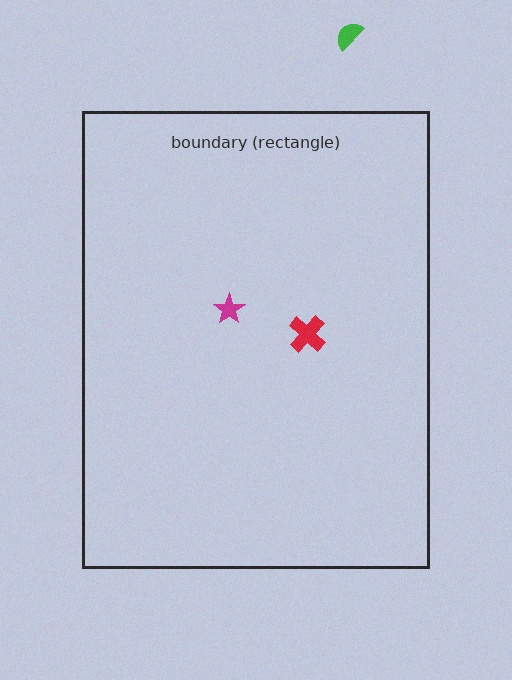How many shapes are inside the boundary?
2 inside, 1 outside.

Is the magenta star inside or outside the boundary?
Inside.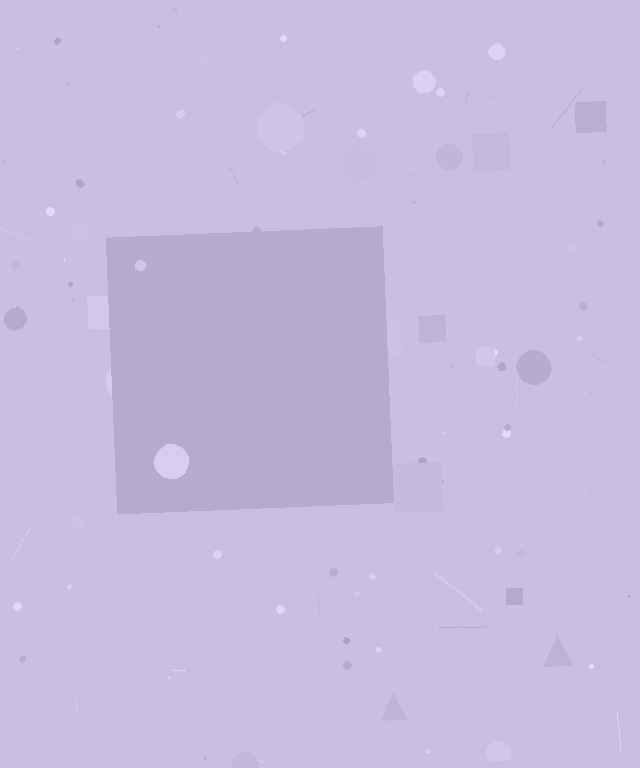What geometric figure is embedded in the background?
A square is embedded in the background.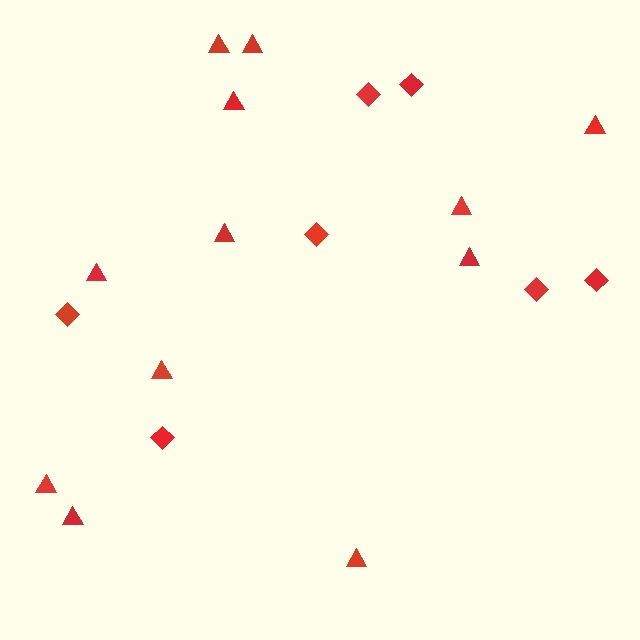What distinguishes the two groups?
There are 2 groups: one group of diamonds (7) and one group of triangles (12).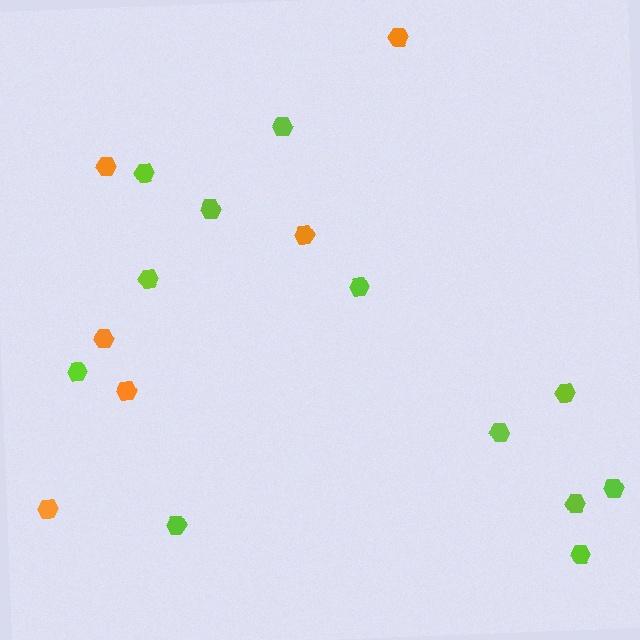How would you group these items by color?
There are 2 groups: one group of lime hexagons (12) and one group of orange hexagons (6).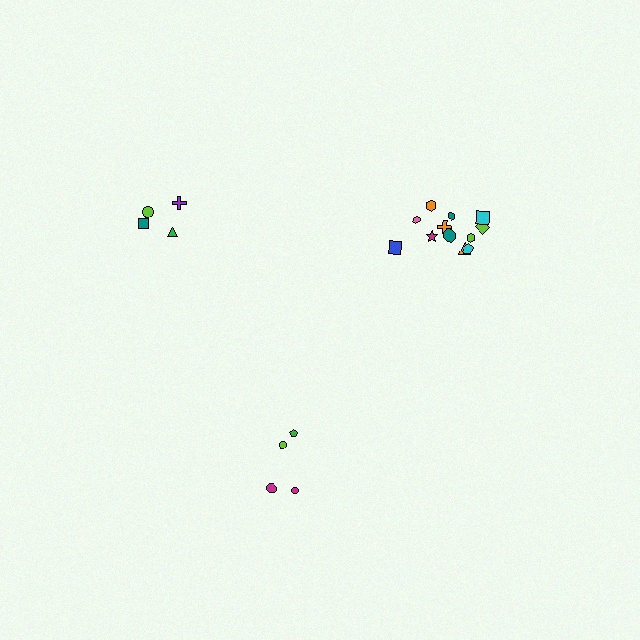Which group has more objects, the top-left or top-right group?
The top-right group.